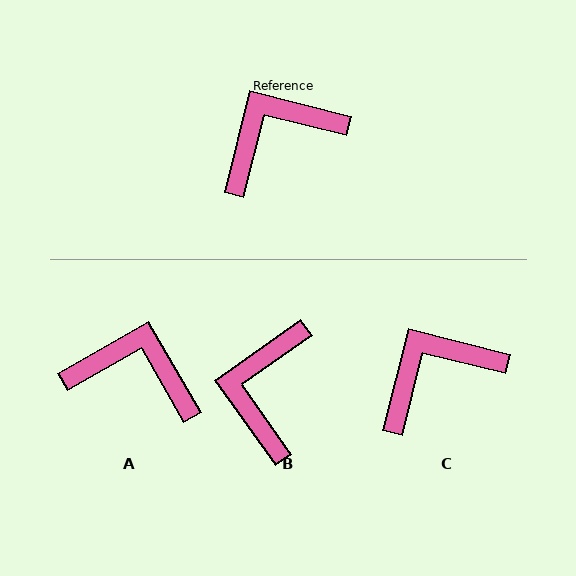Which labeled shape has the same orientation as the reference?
C.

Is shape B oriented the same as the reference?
No, it is off by about 49 degrees.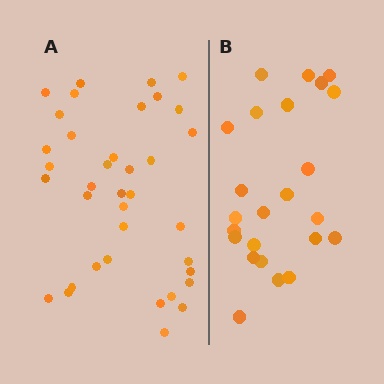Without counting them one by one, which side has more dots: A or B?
Region A (the left region) has more dots.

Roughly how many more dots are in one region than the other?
Region A has approximately 15 more dots than region B.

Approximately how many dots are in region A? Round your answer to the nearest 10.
About 40 dots. (The exact count is 37, which rounds to 40.)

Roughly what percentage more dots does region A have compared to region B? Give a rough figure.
About 55% more.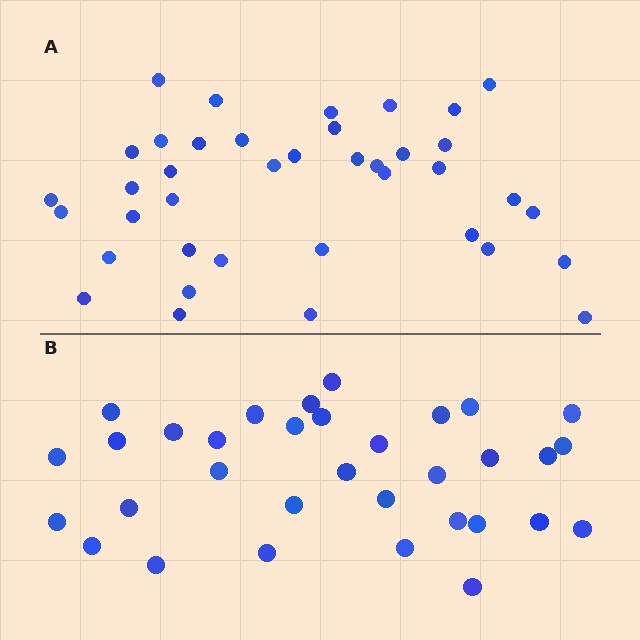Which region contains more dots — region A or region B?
Region A (the top region) has more dots.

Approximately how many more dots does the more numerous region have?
Region A has about 6 more dots than region B.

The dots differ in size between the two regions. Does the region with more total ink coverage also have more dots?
No. Region B has more total ink coverage because its dots are larger, but region A actually contains more individual dots. Total area can be misleading — the number of items is what matters here.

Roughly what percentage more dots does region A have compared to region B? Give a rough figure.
About 20% more.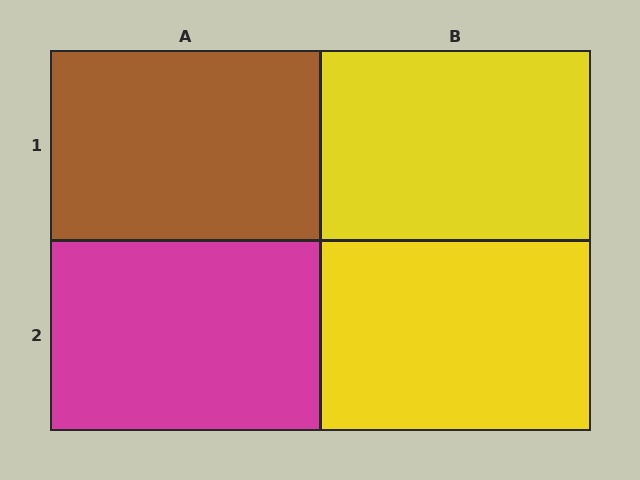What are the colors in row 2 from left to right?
Magenta, yellow.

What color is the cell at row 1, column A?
Brown.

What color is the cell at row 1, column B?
Yellow.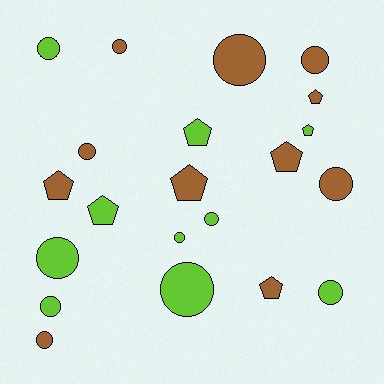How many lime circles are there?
There are 7 lime circles.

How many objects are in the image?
There are 21 objects.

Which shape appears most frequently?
Circle, with 13 objects.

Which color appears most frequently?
Brown, with 11 objects.